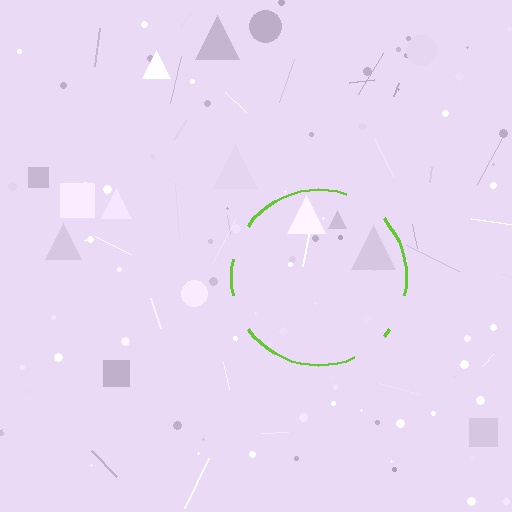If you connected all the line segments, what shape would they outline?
They would outline a circle.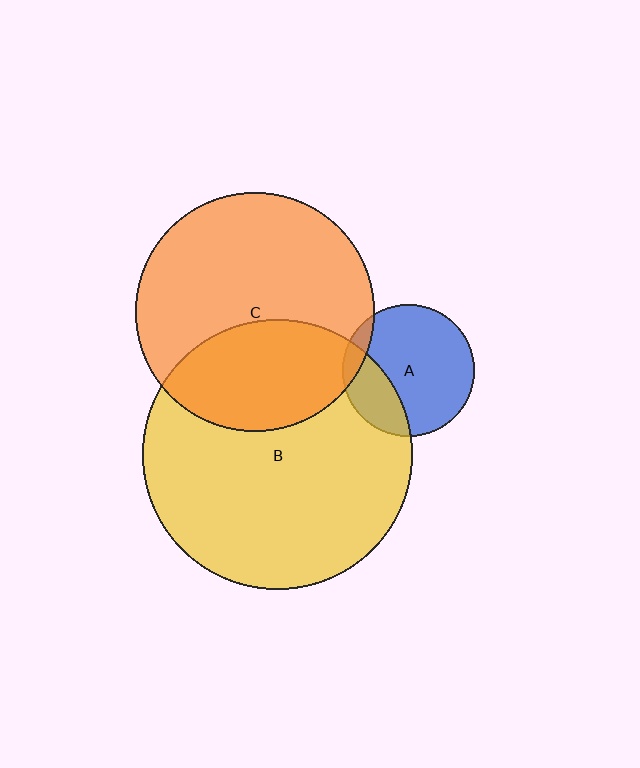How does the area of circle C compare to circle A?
Approximately 3.3 times.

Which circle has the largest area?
Circle B (yellow).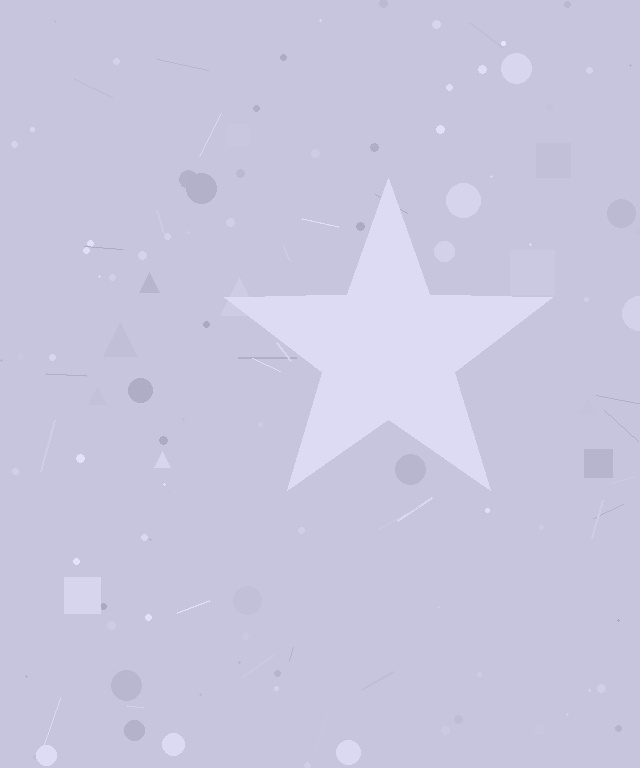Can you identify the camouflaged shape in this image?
The camouflaged shape is a star.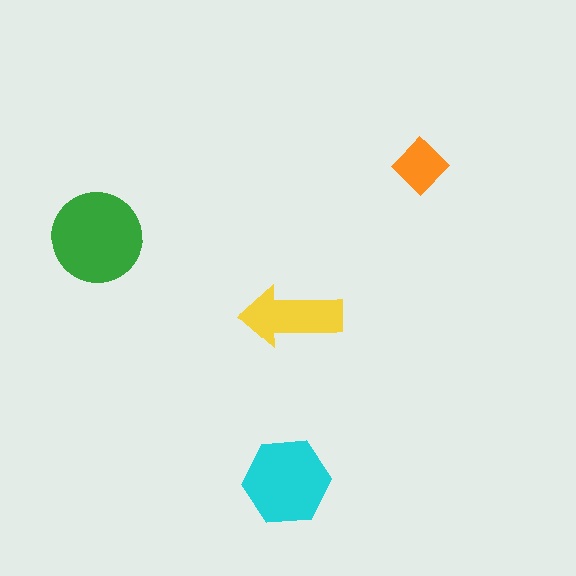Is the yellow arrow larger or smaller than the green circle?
Smaller.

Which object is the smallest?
The orange diamond.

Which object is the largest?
The green circle.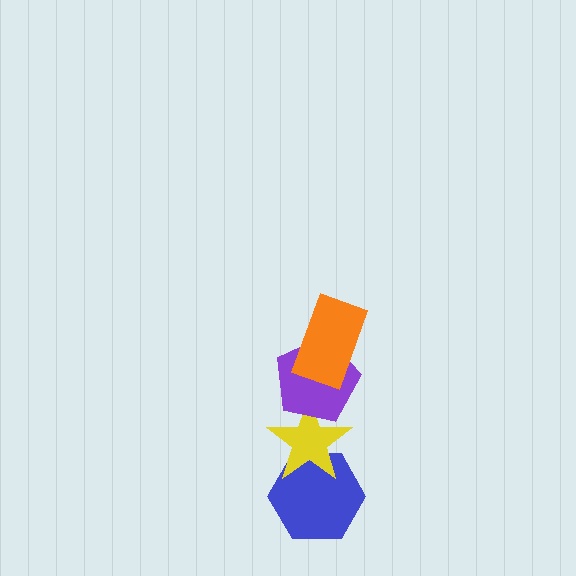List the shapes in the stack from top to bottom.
From top to bottom: the orange rectangle, the purple pentagon, the yellow star, the blue hexagon.